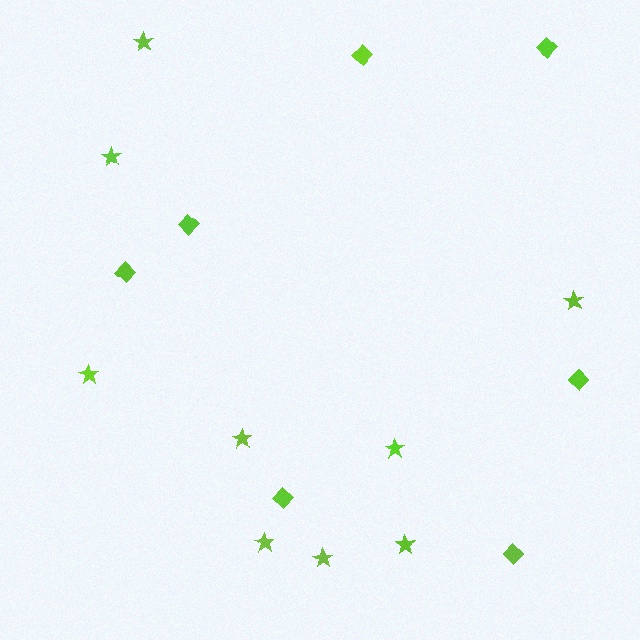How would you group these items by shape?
There are 2 groups: one group of diamonds (7) and one group of stars (9).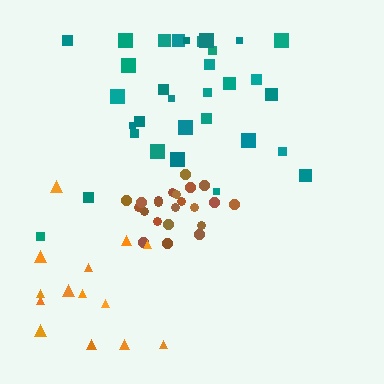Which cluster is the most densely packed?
Brown.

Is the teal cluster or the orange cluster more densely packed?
Teal.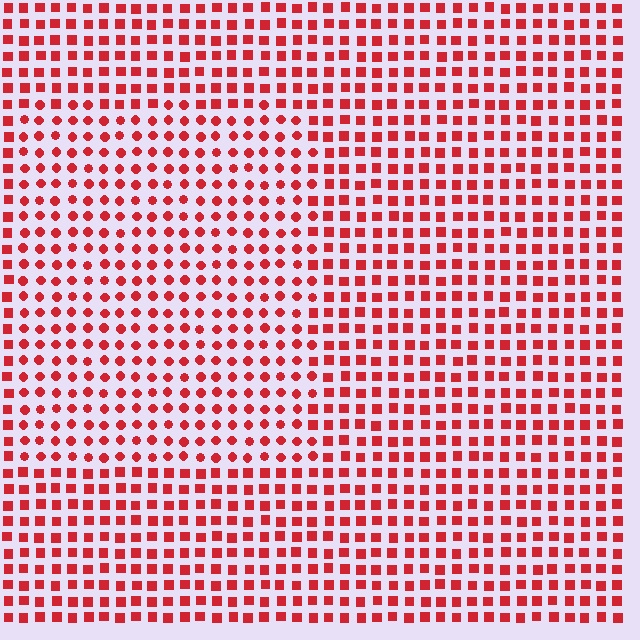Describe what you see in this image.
The image is filled with small red elements arranged in a uniform grid. A rectangle-shaped region contains circles, while the surrounding area contains squares. The boundary is defined purely by the change in element shape.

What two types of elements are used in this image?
The image uses circles inside the rectangle region and squares outside it.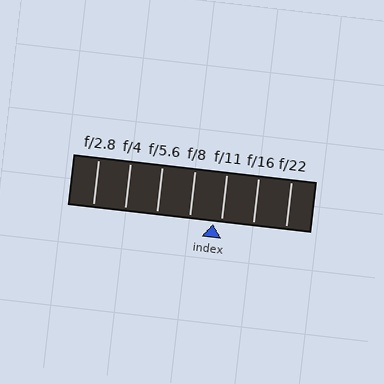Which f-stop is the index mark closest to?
The index mark is closest to f/11.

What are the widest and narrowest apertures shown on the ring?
The widest aperture shown is f/2.8 and the narrowest is f/22.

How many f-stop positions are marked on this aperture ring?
There are 7 f-stop positions marked.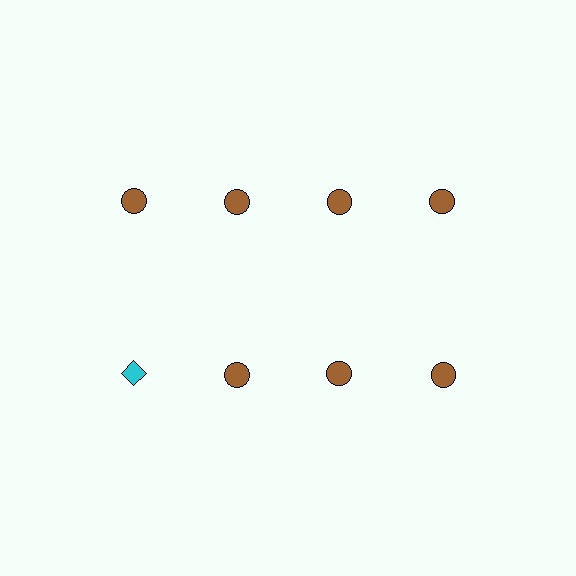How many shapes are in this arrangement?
There are 8 shapes arranged in a grid pattern.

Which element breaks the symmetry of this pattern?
The cyan diamond in the second row, leftmost column breaks the symmetry. All other shapes are brown circles.